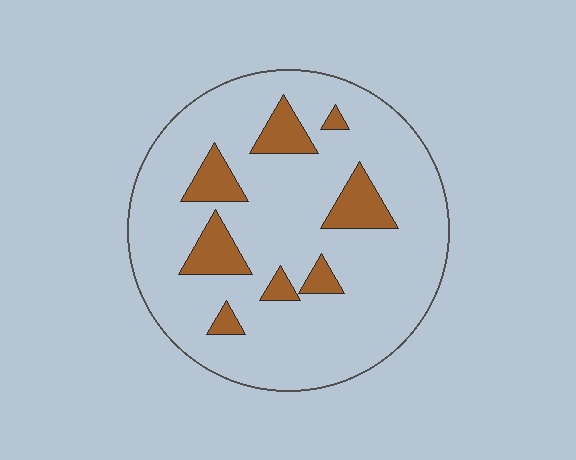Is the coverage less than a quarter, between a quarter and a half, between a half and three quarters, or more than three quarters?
Less than a quarter.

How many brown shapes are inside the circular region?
8.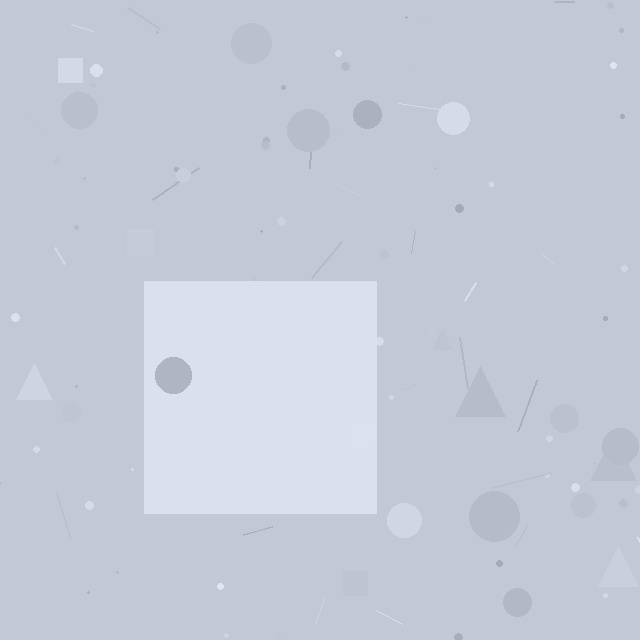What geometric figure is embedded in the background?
A square is embedded in the background.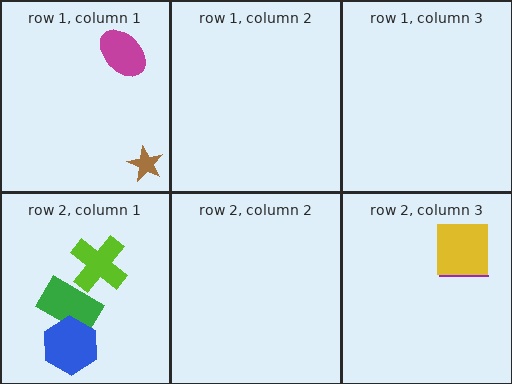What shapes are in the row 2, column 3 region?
The purple trapezoid, the yellow square.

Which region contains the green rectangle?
The row 2, column 1 region.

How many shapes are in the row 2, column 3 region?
2.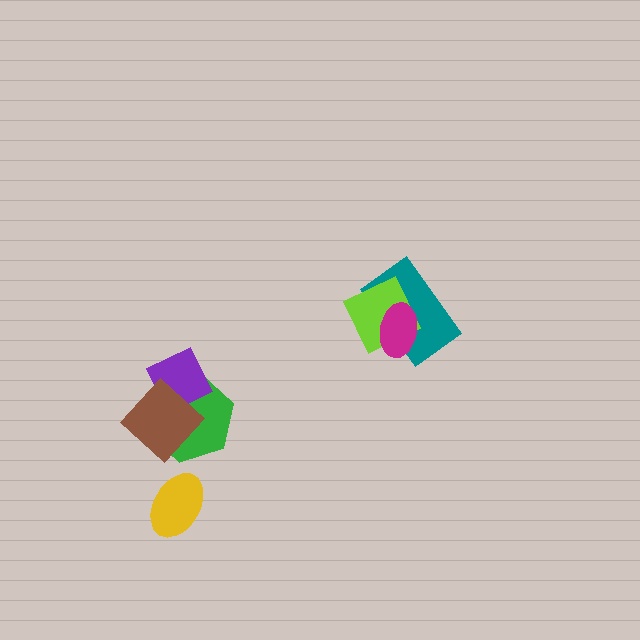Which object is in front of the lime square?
The magenta ellipse is in front of the lime square.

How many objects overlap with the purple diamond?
2 objects overlap with the purple diamond.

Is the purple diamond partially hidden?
Yes, it is partially covered by another shape.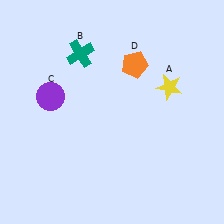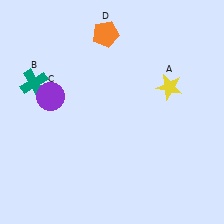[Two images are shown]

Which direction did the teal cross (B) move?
The teal cross (B) moved left.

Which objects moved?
The objects that moved are: the teal cross (B), the orange pentagon (D).